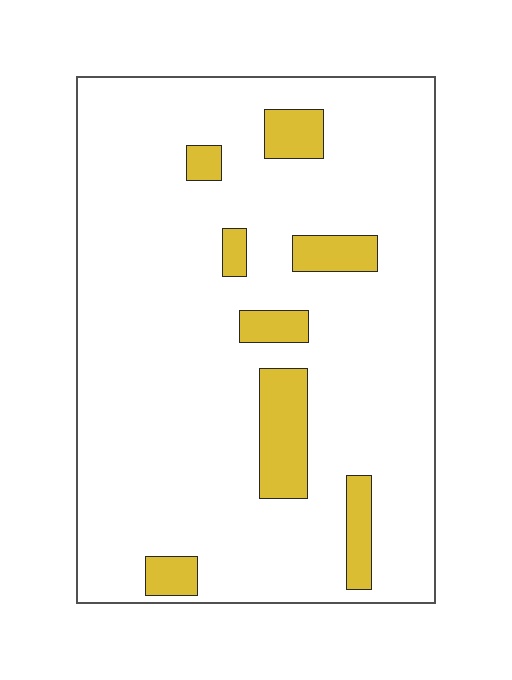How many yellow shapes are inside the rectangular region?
8.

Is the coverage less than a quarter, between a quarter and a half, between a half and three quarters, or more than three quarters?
Less than a quarter.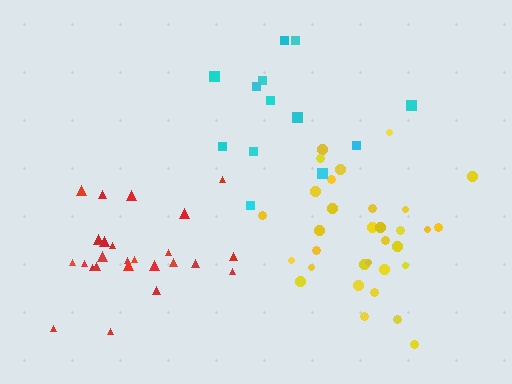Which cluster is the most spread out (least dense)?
Cyan.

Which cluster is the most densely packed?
Yellow.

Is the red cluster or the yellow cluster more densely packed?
Yellow.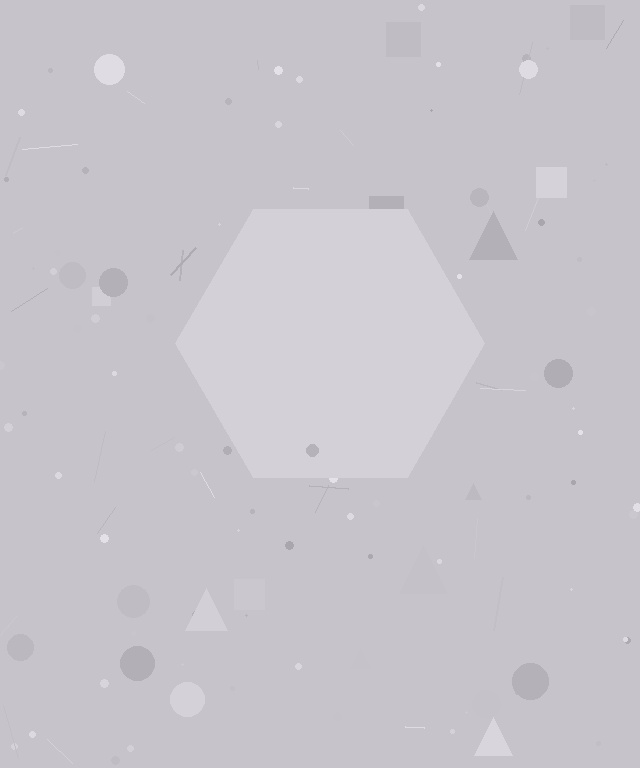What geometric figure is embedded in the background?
A hexagon is embedded in the background.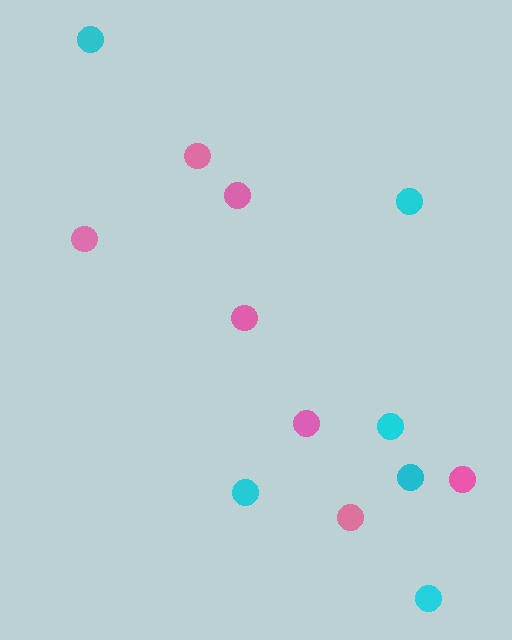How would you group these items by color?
There are 2 groups: one group of pink circles (7) and one group of cyan circles (6).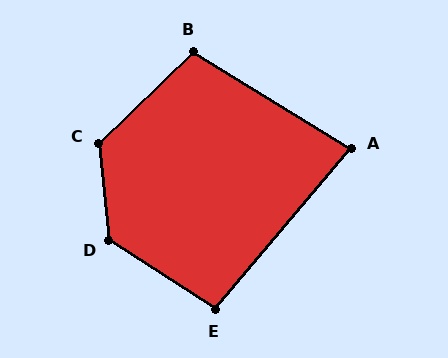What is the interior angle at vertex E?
Approximately 97 degrees (obtuse).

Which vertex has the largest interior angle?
D, at approximately 129 degrees.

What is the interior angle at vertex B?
Approximately 105 degrees (obtuse).